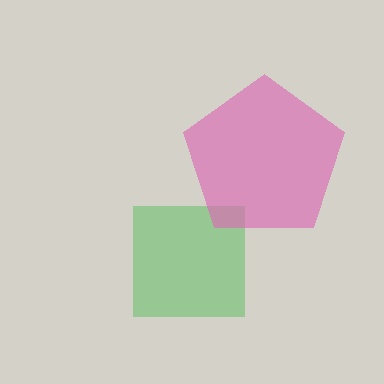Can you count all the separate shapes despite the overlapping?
Yes, there are 2 separate shapes.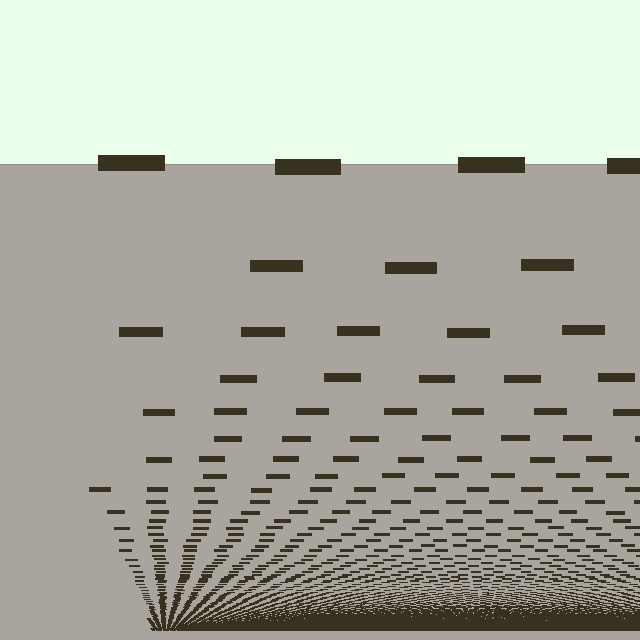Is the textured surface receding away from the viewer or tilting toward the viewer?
The surface appears to tilt toward the viewer. Texture elements get larger and sparser toward the top.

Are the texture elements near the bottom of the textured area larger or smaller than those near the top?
Smaller. The gradient is inverted — elements near the bottom are smaller and denser.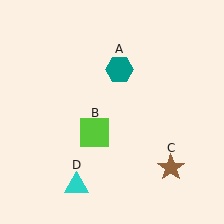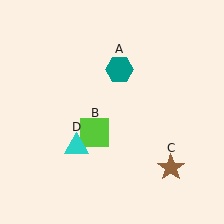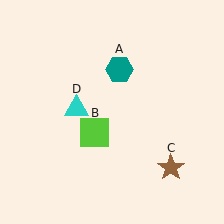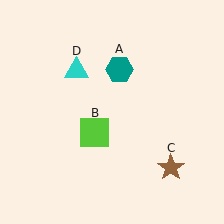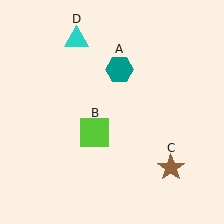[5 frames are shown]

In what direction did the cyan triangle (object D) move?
The cyan triangle (object D) moved up.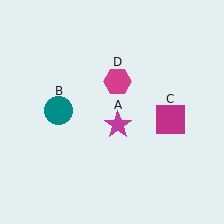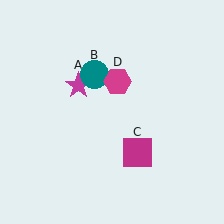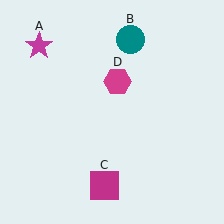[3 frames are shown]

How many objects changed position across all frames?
3 objects changed position: magenta star (object A), teal circle (object B), magenta square (object C).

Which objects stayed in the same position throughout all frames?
Magenta hexagon (object D) remained stationary.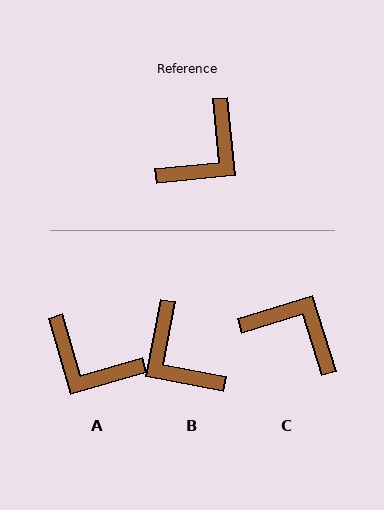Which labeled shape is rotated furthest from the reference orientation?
B, about 106 degrees away.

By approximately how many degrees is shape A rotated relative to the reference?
Approximately 79 degrees clockwise.